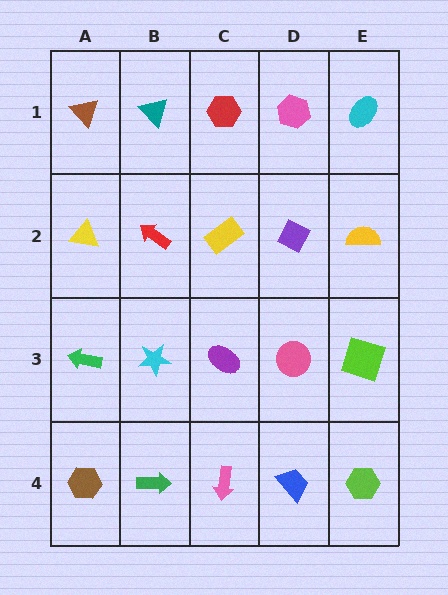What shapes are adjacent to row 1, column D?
A purple diamond (row 2, column D), a red hexagon (row 1, column C), a cyan ellipse (row 1, column E).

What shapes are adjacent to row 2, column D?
A pink hexagon (row 1, column D), a pink circle (row 3, column D), a yellow rectangle (row 2, column C), a yellow semicircle (row 2, column E).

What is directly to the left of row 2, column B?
A yellow triangle.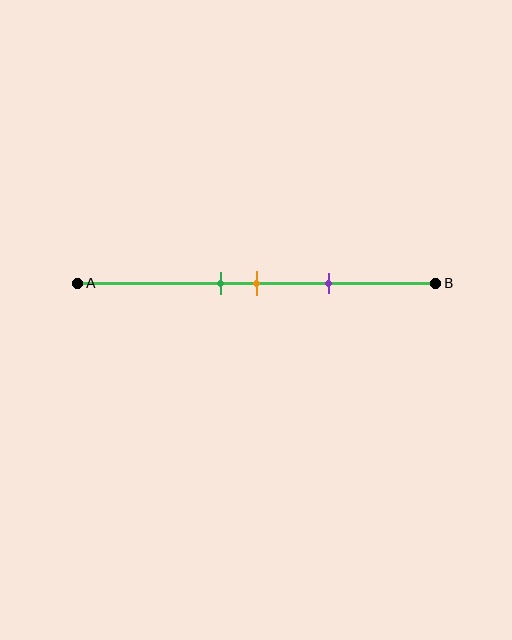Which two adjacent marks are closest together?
The green and orange marks are the closest adjacent pair.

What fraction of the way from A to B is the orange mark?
The orange mark is approximately 50% (0.5) of the way from A to B.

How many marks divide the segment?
There are 3 marks dividing the segment.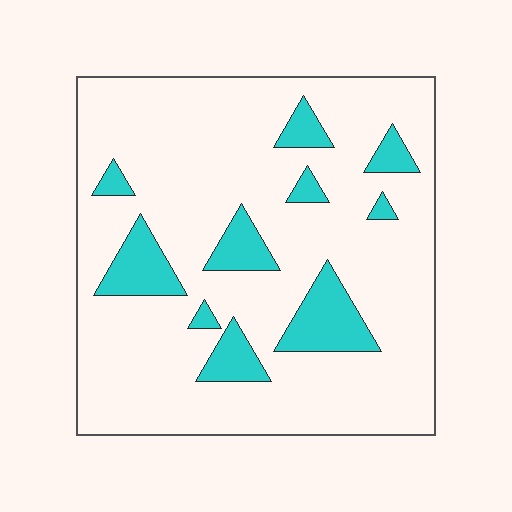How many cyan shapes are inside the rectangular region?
10.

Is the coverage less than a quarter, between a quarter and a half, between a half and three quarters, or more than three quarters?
Less than a quarter.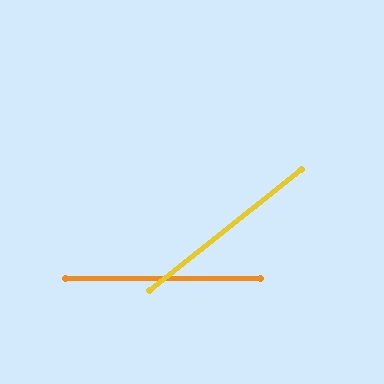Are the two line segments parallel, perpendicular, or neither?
Neither parallel nor perpendicular — they differ by about 38°.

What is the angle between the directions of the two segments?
Approximately 38 degrees.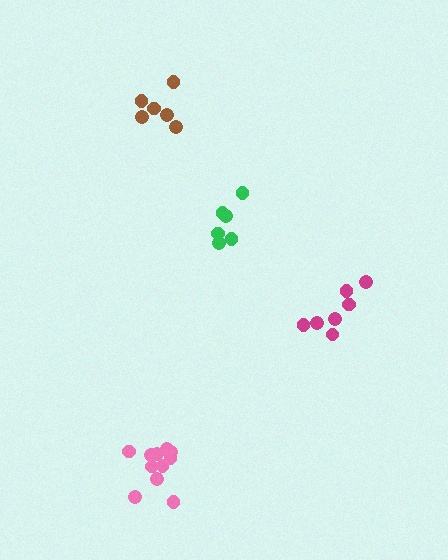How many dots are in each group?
Group 1: 7 dots, Group 2: 7 dots, Group 3: 6 dots, Group 4: 11 dots (31 total).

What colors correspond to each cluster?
The clusters are colored: brown, magenta, green, pink.